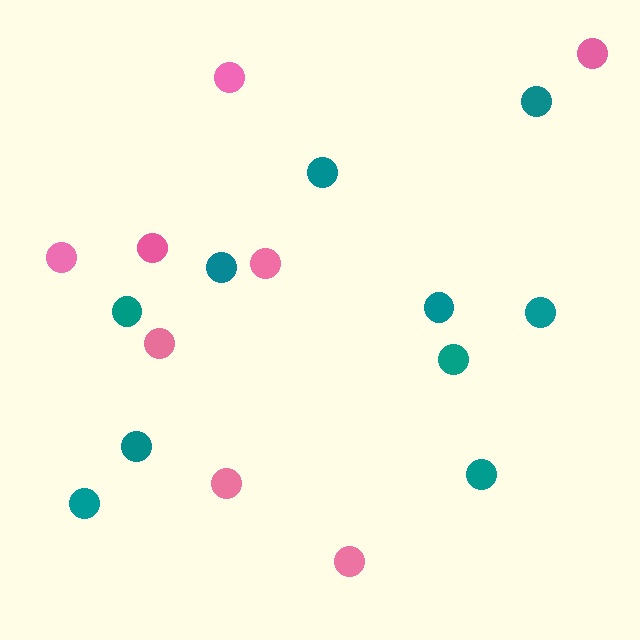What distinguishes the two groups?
There are 2 groups: one group of pink circles (8) and one group of teal circles (10).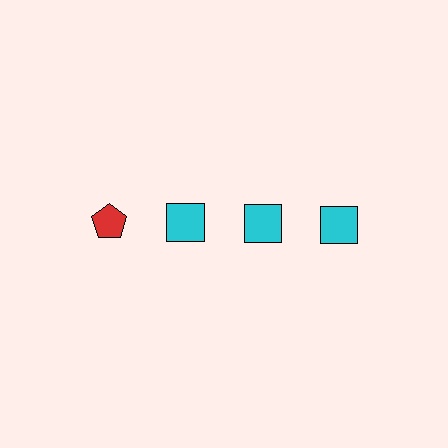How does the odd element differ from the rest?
It differs in both color (red instead of cyan) and shape (pentagon instead of square).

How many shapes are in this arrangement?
There are 4 shapes arranged in a grid pattern.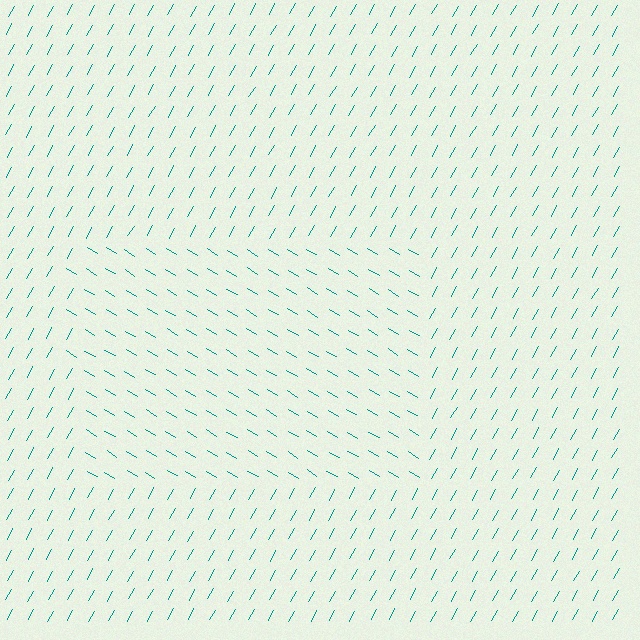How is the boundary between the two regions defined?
The boundary is defined purely by a change in line orientation (approximately 88 degrees difference). All lines are the same color and thickness.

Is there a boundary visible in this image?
Yes, there is a texture boundary formed by a change in line orientation.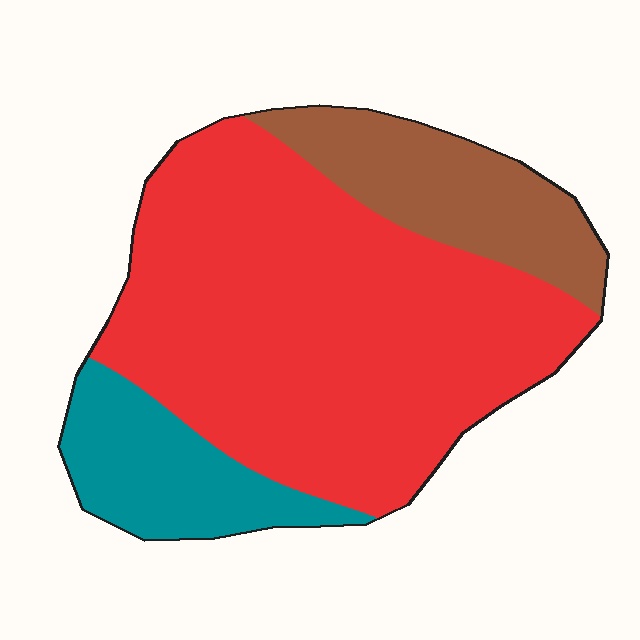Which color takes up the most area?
Red, at roughly 65%.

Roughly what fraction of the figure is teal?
Teal takes up about one sixth (1/6) of the figure.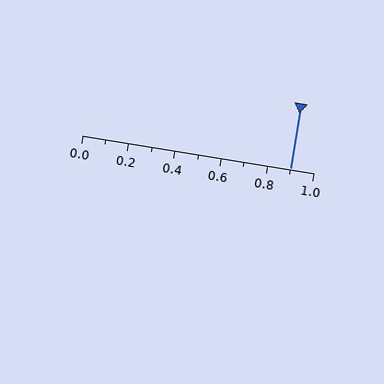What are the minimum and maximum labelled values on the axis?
The axis runs from 0.0 to 1.0.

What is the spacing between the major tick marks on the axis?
The major ticks are spaced 0.2 apart.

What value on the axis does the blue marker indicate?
The marker indicates approximately 0.9.